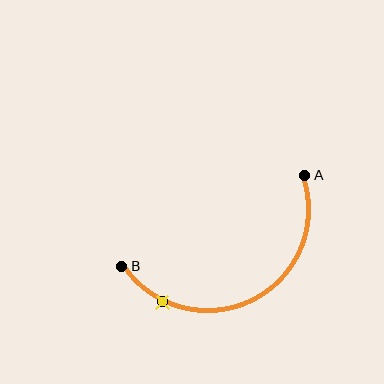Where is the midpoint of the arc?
The arc midpoint is the point on the curve farthest from the straight line joining A and B. It sits below that line.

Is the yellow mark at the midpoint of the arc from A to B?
No. The yellow mark lies on the arc but is closer to endpoint B. The arc midpoint would be at the point on the curve equidistant along the arc from both A and B.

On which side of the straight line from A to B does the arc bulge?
The arc bulges below the straight line connecting A and B.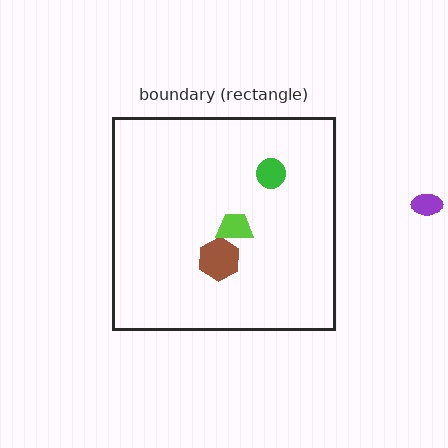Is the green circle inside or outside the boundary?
Inside.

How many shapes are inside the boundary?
3 inside, 1 outside.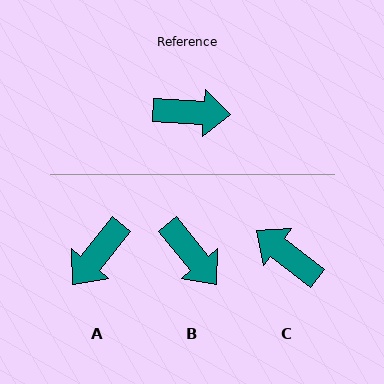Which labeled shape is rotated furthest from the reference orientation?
C, about 145 degrees away.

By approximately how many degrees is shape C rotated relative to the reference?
Approximately 145 degrees counter-clockwise.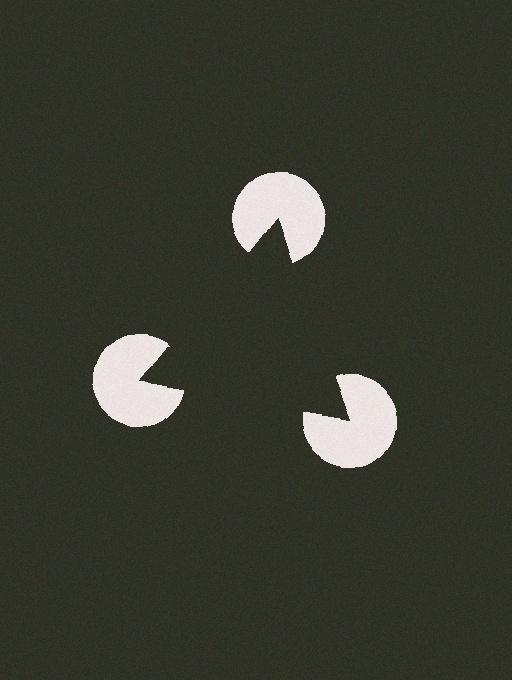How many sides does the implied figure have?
3 sides.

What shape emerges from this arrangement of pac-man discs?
An illusory triangle — its edges are inferred from the aligned wedge cuts in the pac-man discs, not physically drawn.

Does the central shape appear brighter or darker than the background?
It typically appears slightly darker than the background, even though no actual brightness change is drawn.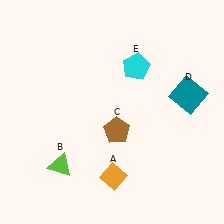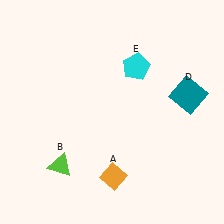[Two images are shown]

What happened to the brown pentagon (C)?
The brown pentagon (C) was removed in Image 2. It was in the bottom-right area of Image 1.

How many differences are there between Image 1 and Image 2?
There is 1 difference between the two images.